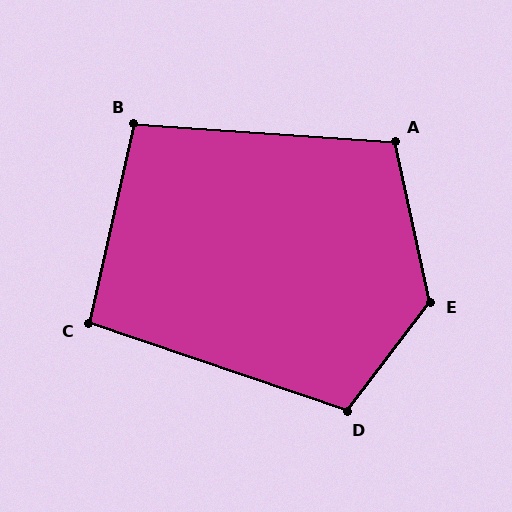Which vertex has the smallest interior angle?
C, at approximately 96 degrees.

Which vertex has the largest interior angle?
E, at approximately 130 degrees.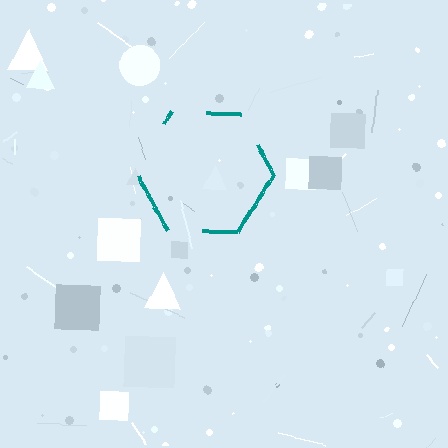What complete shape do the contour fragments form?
The contour fragments form a hexagon.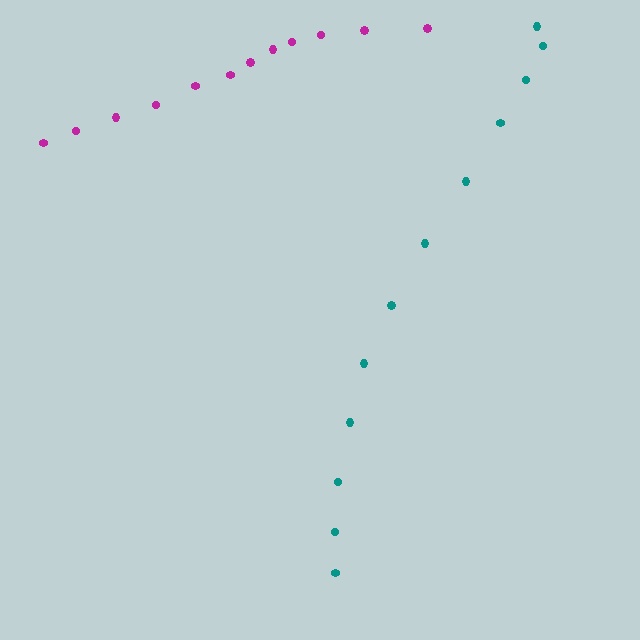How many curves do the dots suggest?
There are 2 distinct paths.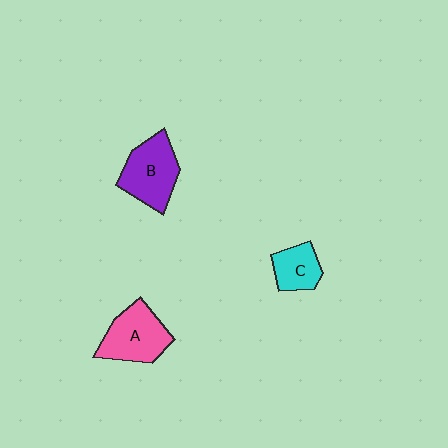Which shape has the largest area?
Shape B (purple).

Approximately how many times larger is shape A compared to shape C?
Approximately 1.6 times.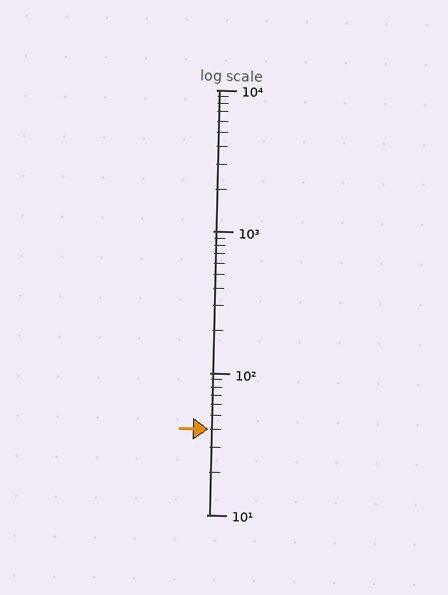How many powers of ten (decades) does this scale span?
The scale spans 3 decades, from 10 to 10000.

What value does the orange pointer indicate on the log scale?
The pointer indicates approximately 40.